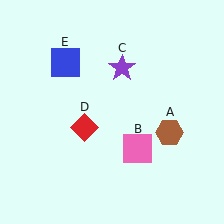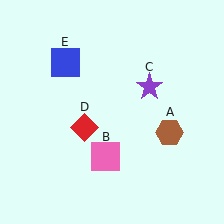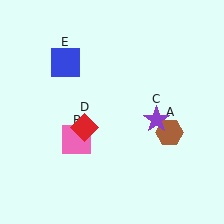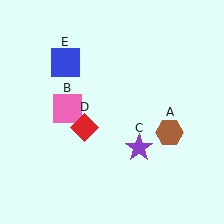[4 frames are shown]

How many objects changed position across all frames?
2 objects changed position: pink square (object B), purple star (object C).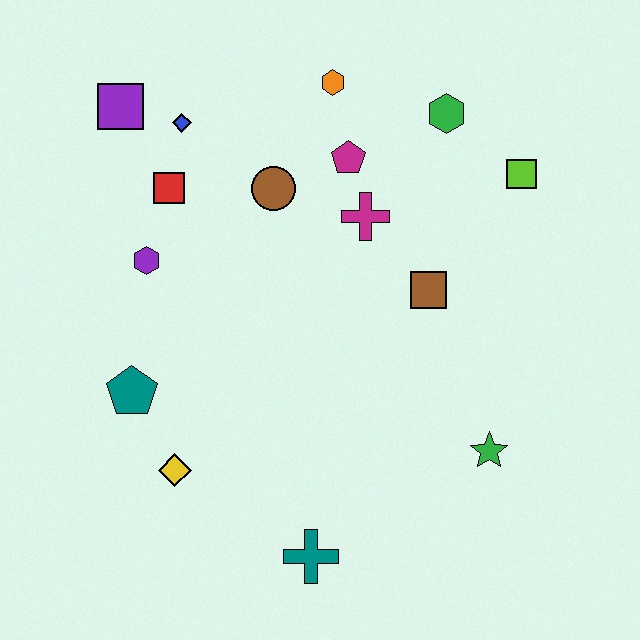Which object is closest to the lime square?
The green hexagon is closest to the lime square.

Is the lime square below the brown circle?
No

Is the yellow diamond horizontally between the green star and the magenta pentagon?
No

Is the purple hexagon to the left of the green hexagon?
Yes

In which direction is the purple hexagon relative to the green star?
The purple hexagon is to the left of the green star.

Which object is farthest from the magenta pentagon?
The teal cross is farthest from the magenta pentagon.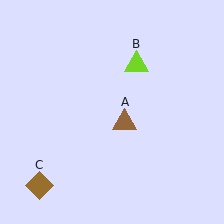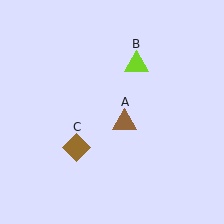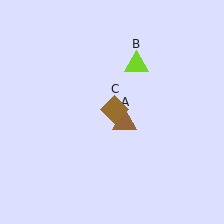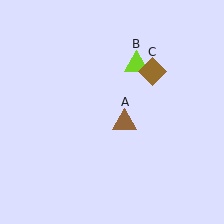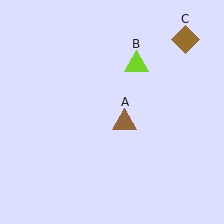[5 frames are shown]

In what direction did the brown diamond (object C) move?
The brown diamond (object C) moved up and to the right.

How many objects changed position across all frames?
1 object changed position: brown diamond (object C).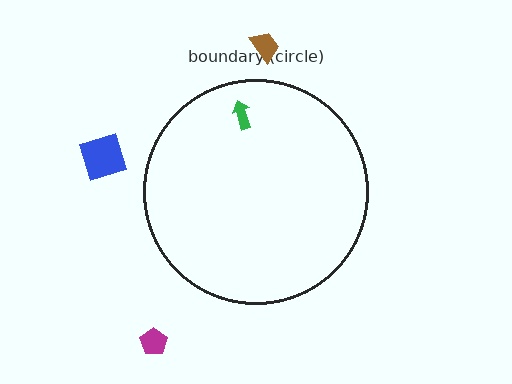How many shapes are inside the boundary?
1 inside, 3 outside.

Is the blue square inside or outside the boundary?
Outside.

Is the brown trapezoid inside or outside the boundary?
Outside.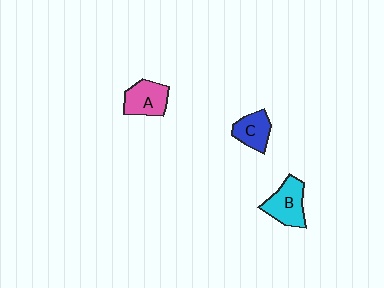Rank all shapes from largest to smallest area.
From largest to smallest: B (cyan), A (pink), C (blue).